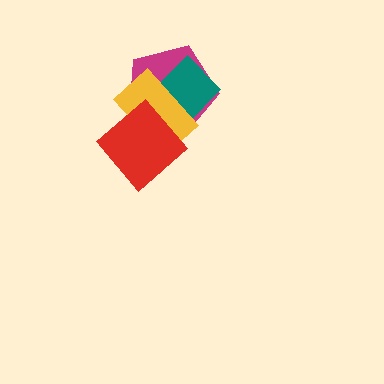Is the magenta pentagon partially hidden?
Yes, it is partially covered by another shape.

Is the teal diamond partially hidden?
Yes, it is partially covered by another shape.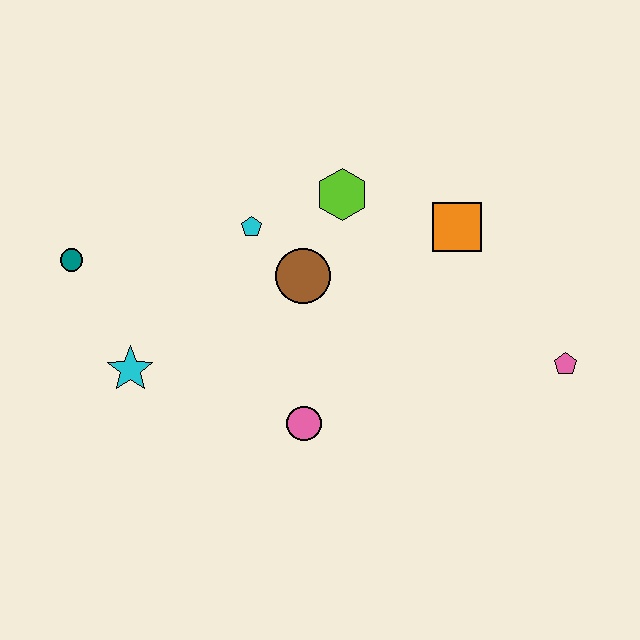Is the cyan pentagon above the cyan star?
Yes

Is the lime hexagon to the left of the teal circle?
No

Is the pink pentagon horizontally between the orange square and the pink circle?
No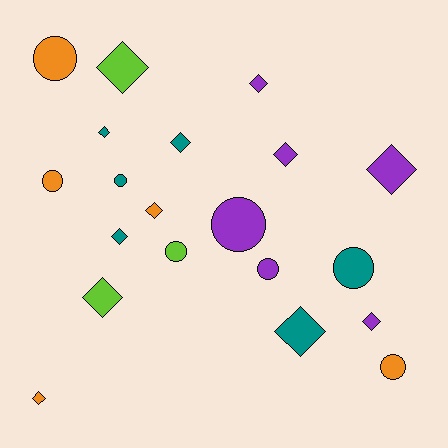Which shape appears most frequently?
Diamond, with 12 objects.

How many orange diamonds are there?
There are 2 orange diamonds.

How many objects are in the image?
There are 20 objects.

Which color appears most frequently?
Teal, with 6 objects.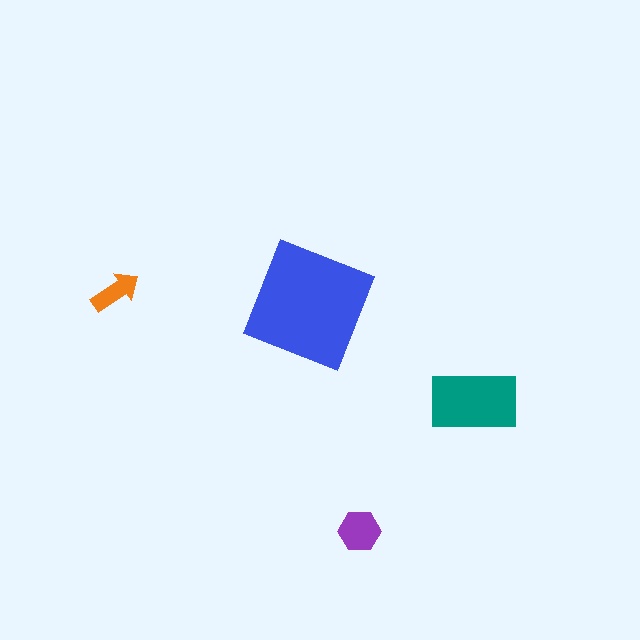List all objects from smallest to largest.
The orange arrow, the purple hexagon, the teal rectangle, the blue square.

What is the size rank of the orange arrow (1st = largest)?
4th.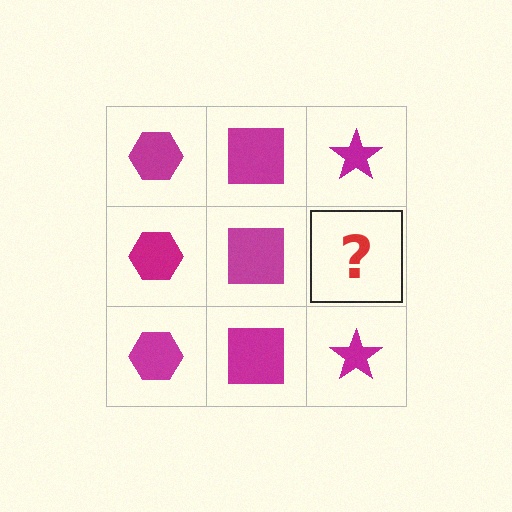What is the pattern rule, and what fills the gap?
The rule is that each column has a consistent shape. The gap should be filled with a magenta star.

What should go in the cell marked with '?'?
The missing cell should contain a magenta star.